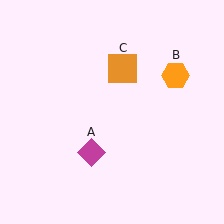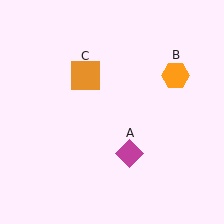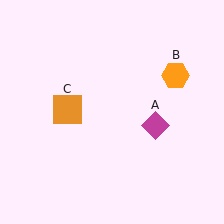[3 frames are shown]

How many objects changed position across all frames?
2 objects changed position: magenta diamond (object A), orange square (object C).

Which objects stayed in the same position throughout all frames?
Orange hexagon (object B) remained stationary.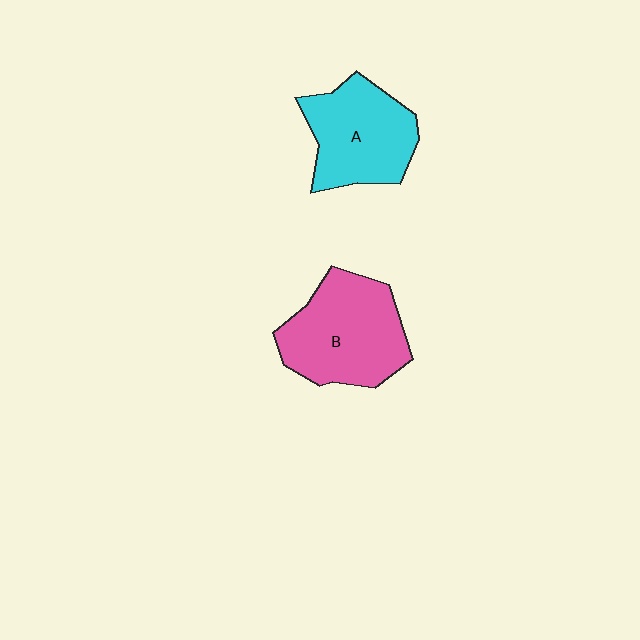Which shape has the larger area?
Shape B (pink).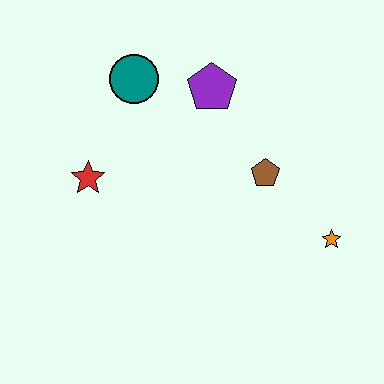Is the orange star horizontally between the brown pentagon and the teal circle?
No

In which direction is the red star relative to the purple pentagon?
The red star is to the left of the purple pentagon.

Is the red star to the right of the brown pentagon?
No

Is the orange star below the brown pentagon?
Yes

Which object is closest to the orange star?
The brown pentagon is closest to the orange star.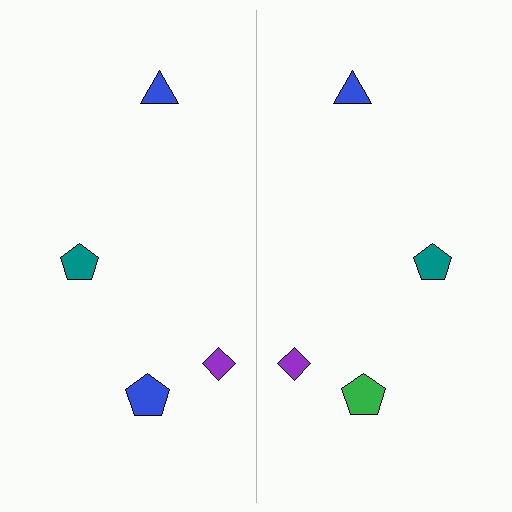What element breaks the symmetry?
The green pentagon on the right side breaks the symmetry — its mirror counterpart is blue.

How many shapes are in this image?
There are 8 shapes in this image.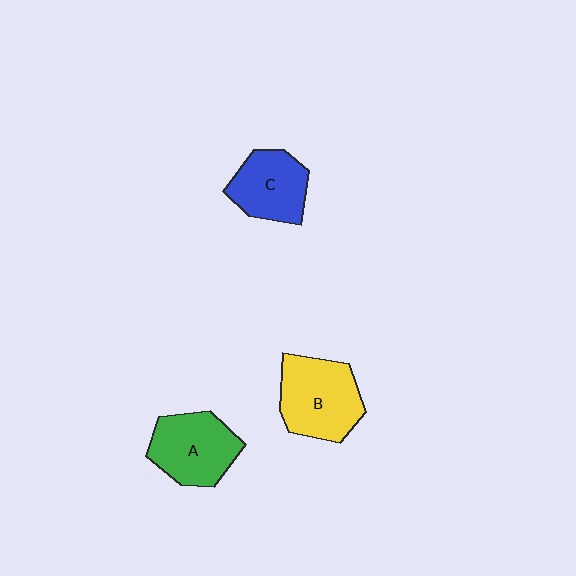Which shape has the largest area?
Shape B (yellow).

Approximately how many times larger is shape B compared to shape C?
Approximately 1.3 times.